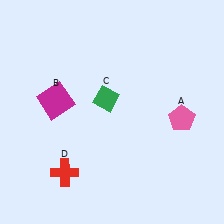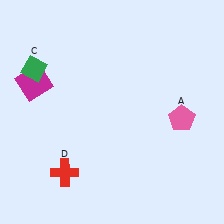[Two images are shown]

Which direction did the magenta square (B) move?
The magenta square (B) moved left.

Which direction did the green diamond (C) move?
The green diamond (C) moved left.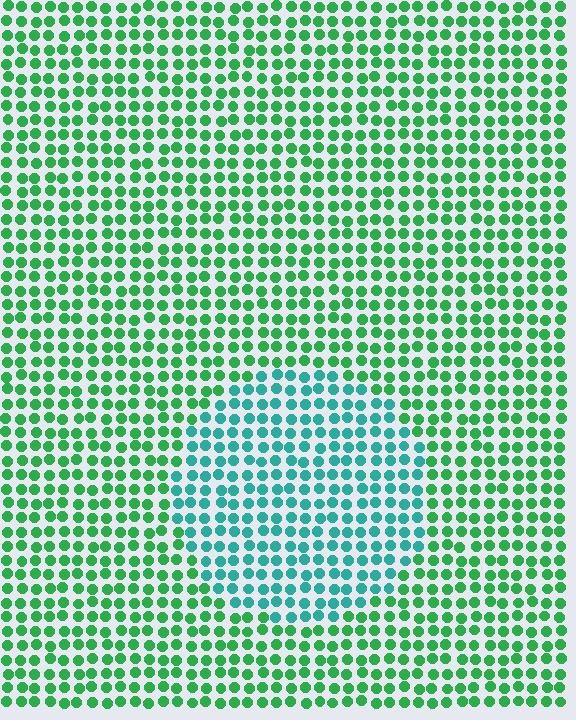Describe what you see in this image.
The image is filled with small green elements in a uniform arrangement. A circle-shaped region is visible where the elements are tinted to a slightly different hue, forming a subtle color boundary.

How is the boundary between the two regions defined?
The boundary is defined purely by a slight shift in hue (about 38 degrees). Spacing, size, and orientation are identical on both sides.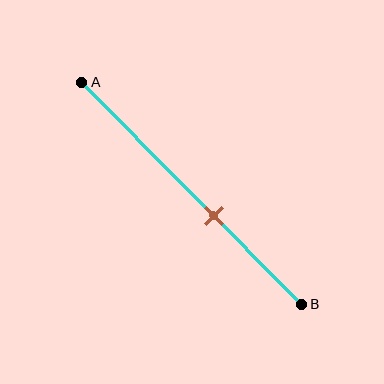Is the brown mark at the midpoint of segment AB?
No, the mark is at about 60% from A, not at the 50% midpoint.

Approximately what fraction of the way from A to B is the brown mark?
The brown mark is approximately 60% of the way from A to B.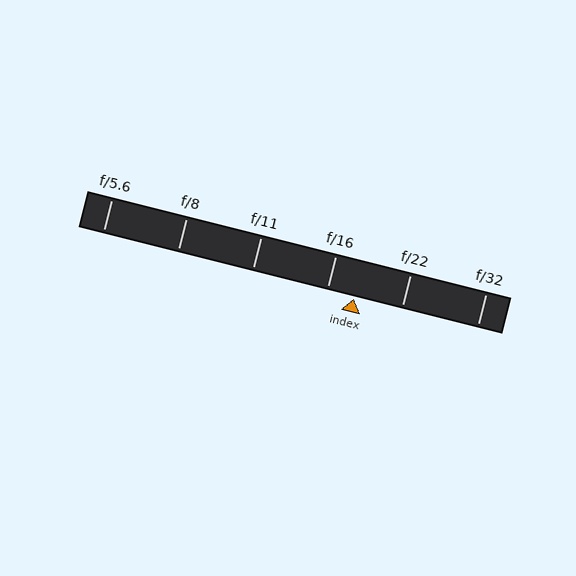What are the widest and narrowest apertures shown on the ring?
The widest aperture shown is f/5.6 and the narrowest is f/32.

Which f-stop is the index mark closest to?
The index mark is closest to f/16.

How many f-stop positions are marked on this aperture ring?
There are 6 f-stop positions marked.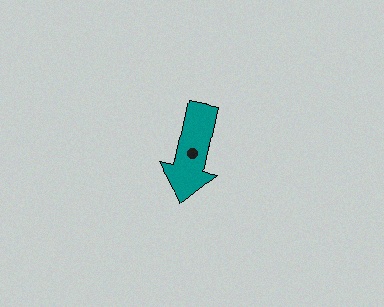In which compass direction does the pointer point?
South.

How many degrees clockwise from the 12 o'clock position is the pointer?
Approximately 192 degrees.